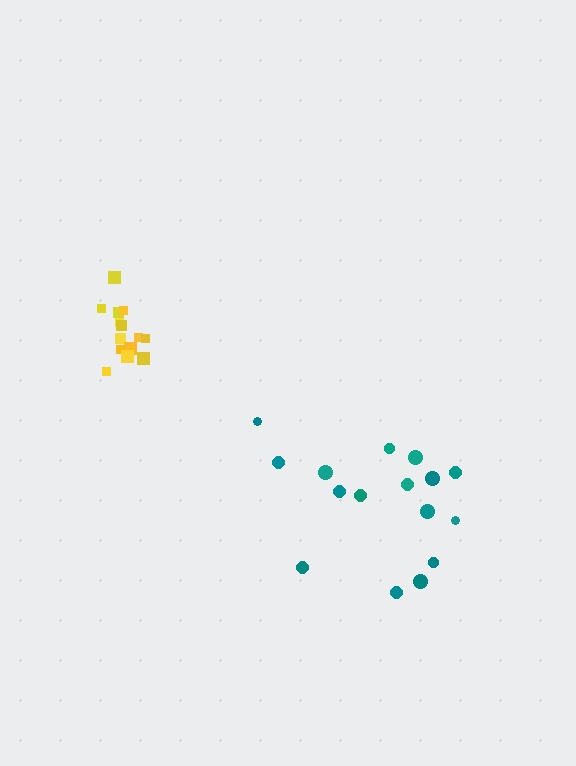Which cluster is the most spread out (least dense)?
Teal.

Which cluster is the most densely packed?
Yellow.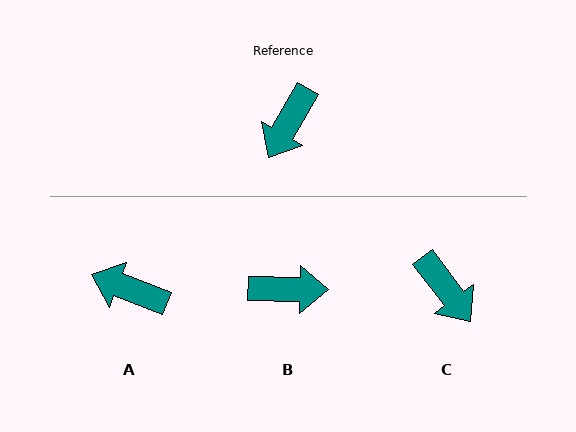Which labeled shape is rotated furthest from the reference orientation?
B, about 119 degrees away.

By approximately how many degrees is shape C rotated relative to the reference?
Approximately 67 degrees counter-clockwise.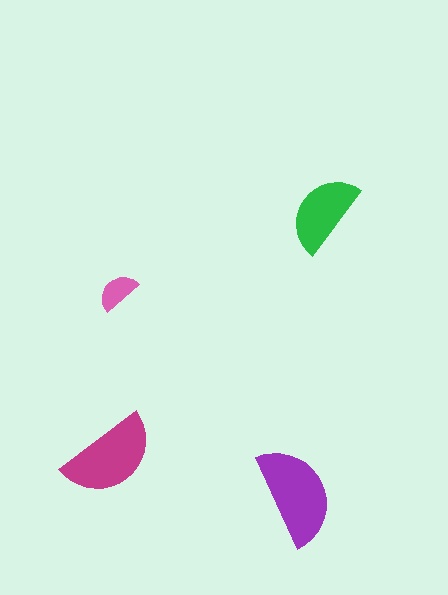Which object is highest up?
The green semicircle is topmost.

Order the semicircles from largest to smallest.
the purple one, the magenta one, the green one, the pink one.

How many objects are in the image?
There are 4 objects in the image.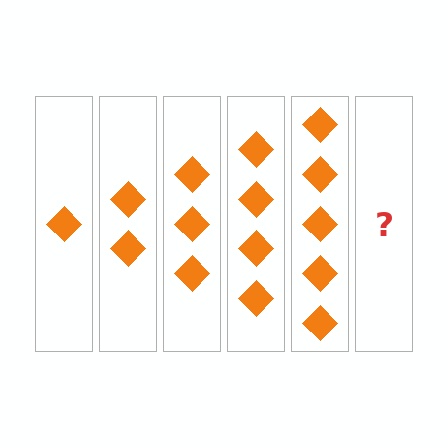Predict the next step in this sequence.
The next step is 6 diamonds.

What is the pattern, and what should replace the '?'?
The pattern is that each step adds one more diamond. The '?' should be 6 diamonds.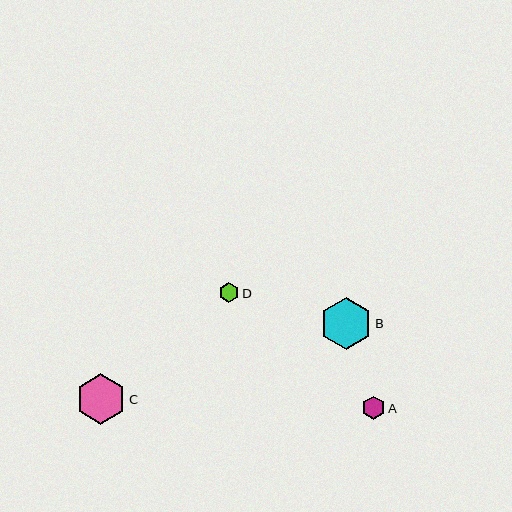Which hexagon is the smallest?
Hexagon D is the smallest with a size of approximately 20 pixels.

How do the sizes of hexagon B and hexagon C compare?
Hexagon B and hexagon C are approximately the same size.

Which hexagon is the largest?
Hexagon B is the largest with a size of approximately 52 pixels.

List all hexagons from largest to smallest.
From largest to smallest: B, C, A, D.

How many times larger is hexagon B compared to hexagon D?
Hexagon B is approximately 2.6 times the size of hexagon D.